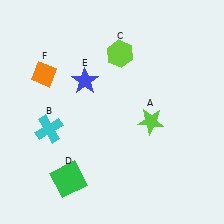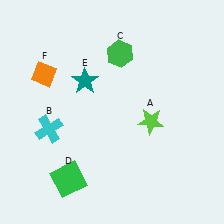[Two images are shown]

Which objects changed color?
C changed from lime to green. E changed from blue to teal.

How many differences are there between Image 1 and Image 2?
There are 2 differences between the two images.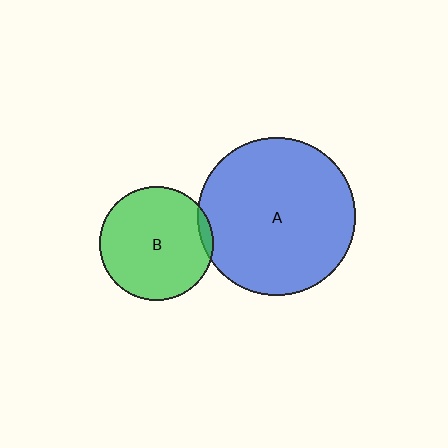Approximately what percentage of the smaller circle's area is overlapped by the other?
Approximately 5%.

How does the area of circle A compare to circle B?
Approximately 1.9 times.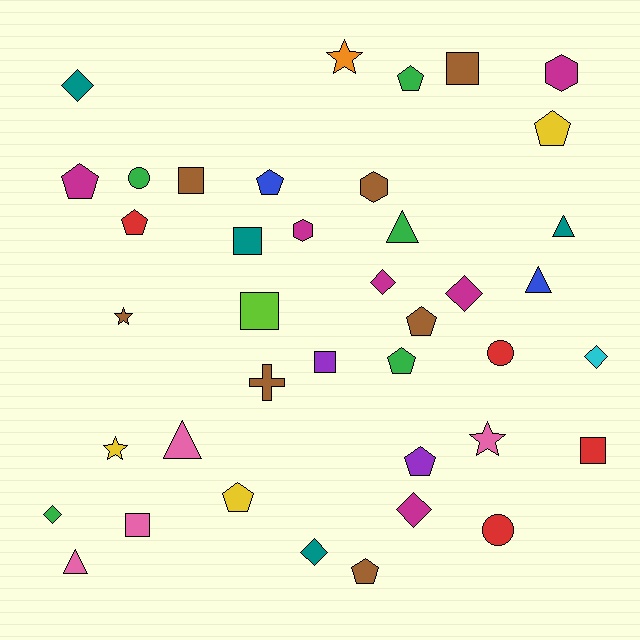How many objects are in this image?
There are 40 objects.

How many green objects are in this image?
There are 5 green objects.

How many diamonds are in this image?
There are 7 diamonds.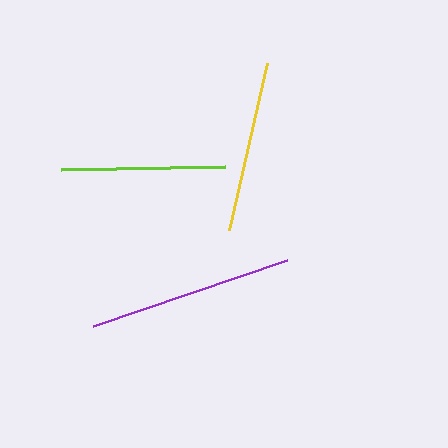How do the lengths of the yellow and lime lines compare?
The yellow and lime lines are approximately the same length.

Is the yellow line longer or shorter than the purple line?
The purple line is longer than the yellow line.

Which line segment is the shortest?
The lime line is the shortest at approximately 164 pixels.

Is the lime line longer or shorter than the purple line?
The purple line is longer than the lime line.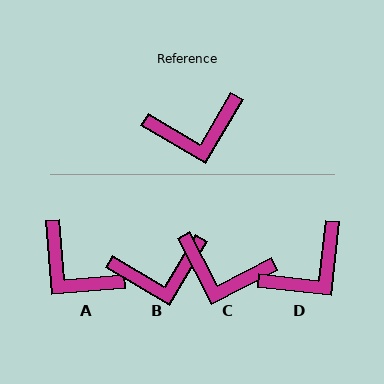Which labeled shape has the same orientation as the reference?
B.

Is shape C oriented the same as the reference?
No, it is off by about 32 degrees.